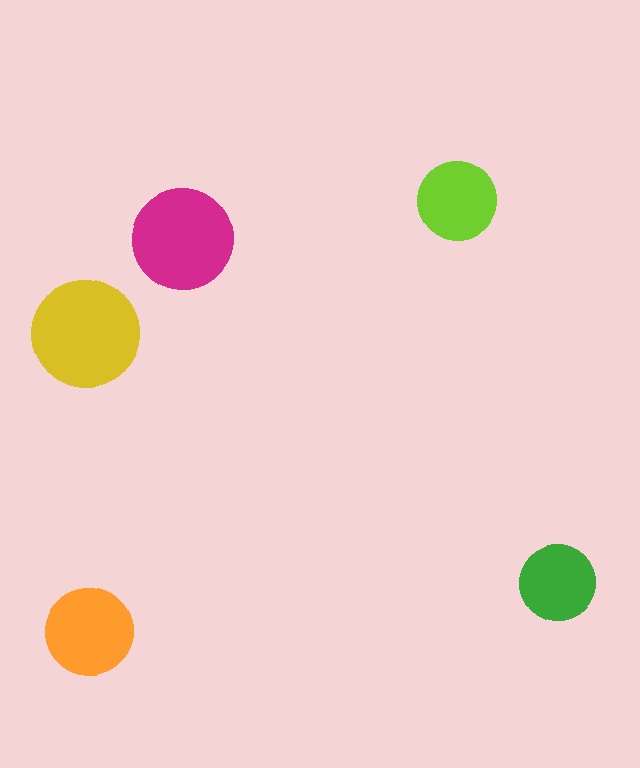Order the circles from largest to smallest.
the yellow one, the magenta one, the orange one, the lime one, the green one.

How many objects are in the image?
There are 5 objects in the image.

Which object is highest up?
The lime circle is topmost.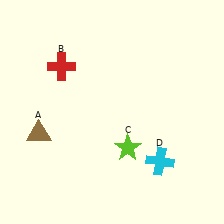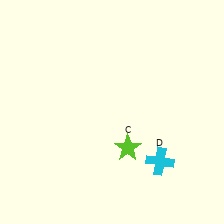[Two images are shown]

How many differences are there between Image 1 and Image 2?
There are 2 differences between the two images.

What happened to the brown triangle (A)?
The brown triangle (A) was removed in Image 2. It was in the bottom-left area of Image 1.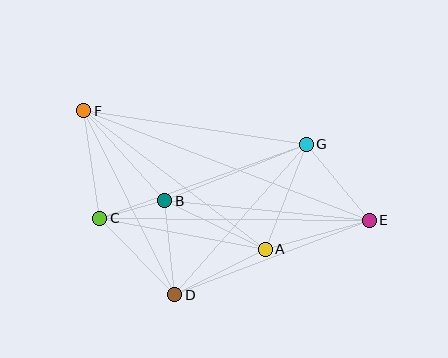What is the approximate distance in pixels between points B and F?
The distance between B and F is approximately 121 pixels.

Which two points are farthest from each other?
Points E and F are farthest from each other.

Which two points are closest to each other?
Points B and C are closest to each other.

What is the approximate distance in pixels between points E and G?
The distance between E and G is approximately 98 pixels.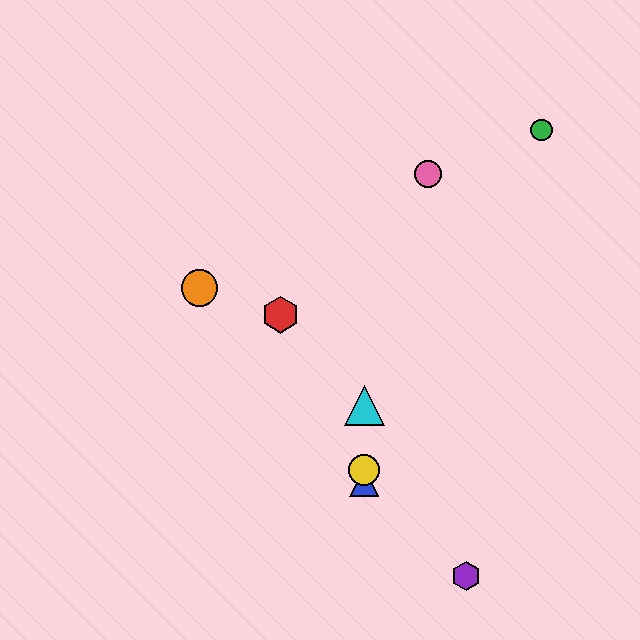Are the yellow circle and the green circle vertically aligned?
No, the yellow circle is at x≈364 and the green circle is at x≈542.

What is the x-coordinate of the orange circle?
The orange circle is at x≈200.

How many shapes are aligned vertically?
3 shapes (the blue triangle, the yellow circle, the cyan triangle) are aligned vertically.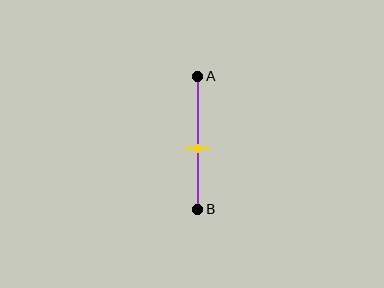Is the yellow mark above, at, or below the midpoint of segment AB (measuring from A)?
The yellow mark is below the midpoint of segment AB.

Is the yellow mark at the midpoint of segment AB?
No, the mark is at about 55% from A, not at the 50% midpoint.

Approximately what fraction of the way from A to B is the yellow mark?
The yellow mark is approximately 55% of the way from A to B.